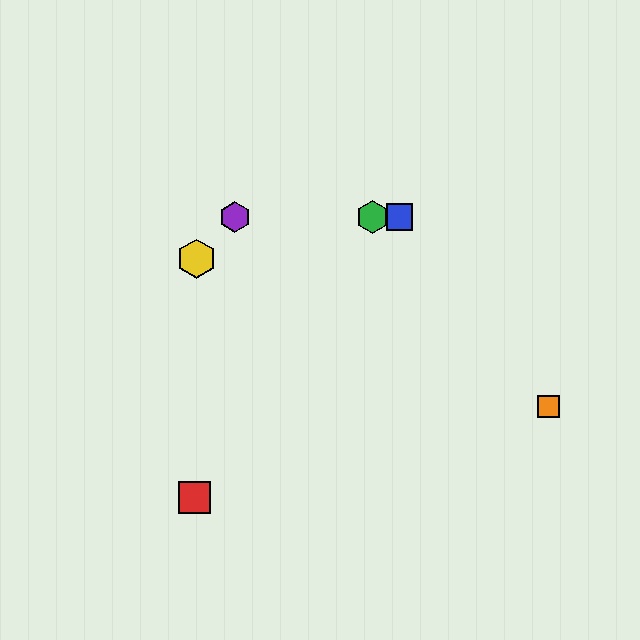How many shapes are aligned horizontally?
3 shapes (the blue square, the green hexagon, the purple hexagon) are aligned horizontally.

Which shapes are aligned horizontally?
The blue square, the green hexagon, the purple hexagon are aligned horizontally.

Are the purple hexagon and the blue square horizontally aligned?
Yes, both are at y≈217.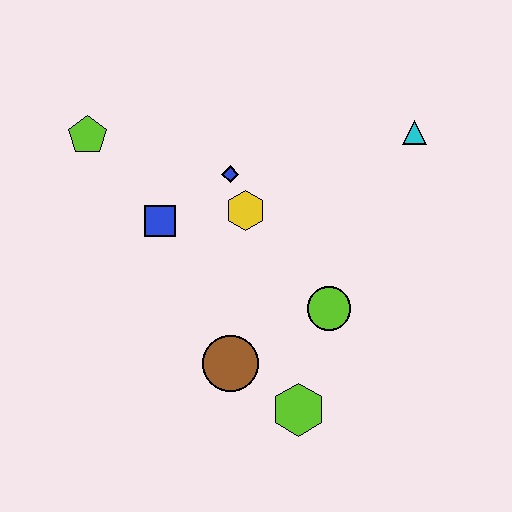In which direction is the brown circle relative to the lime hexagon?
The brown circle is to the left of the lime hexagon.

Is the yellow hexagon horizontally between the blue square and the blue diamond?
No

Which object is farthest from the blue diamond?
The lime hexagon is farthest from the blue diamond.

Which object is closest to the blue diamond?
The yellow hexagon is closest to the blue diamond.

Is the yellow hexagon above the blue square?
Yes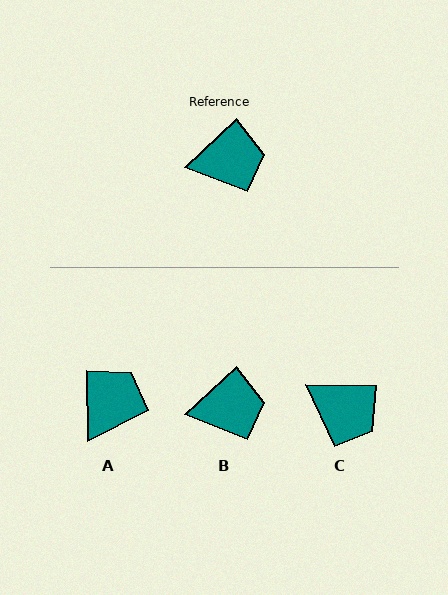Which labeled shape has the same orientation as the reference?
B.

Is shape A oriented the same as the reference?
No, it is off by about 49 degrees.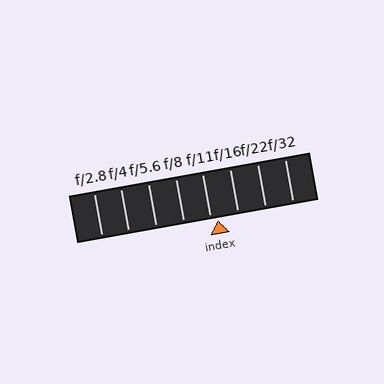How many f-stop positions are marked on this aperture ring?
There are 8 f-stop positions marked.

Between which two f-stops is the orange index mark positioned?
The index mark is between f/11 and f/16.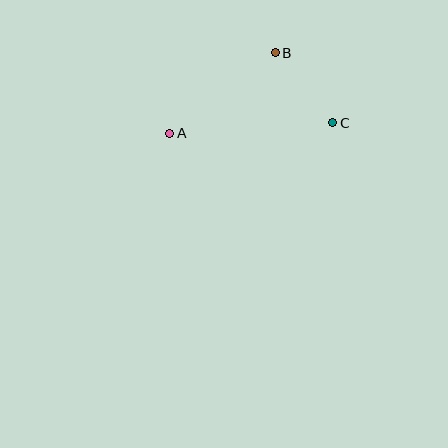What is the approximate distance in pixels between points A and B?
The distance between A and B is approximately 133 pixels.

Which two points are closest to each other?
Points B and C are closest to each other.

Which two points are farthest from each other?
Points A and C are farthest from each other.